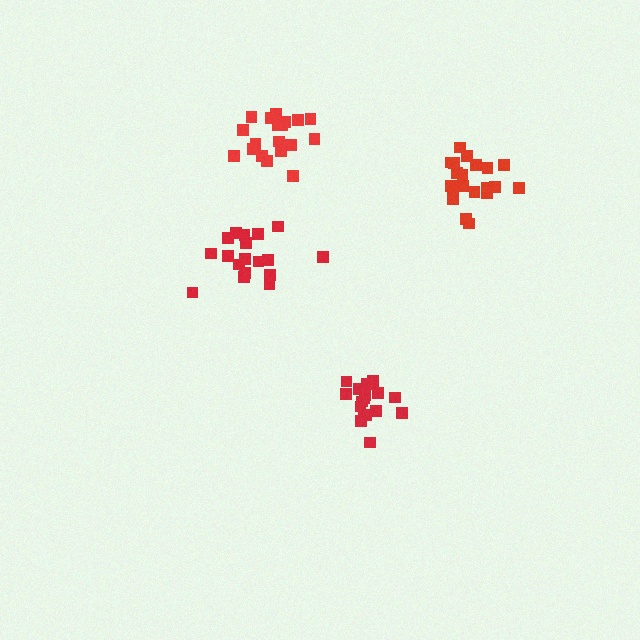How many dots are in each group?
Group 1: 18 dots, Group 2: 20 dots, Group 3: 19 dots, Group 4: 18 dots (75 total).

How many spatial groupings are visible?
There are 4 spatial groupings.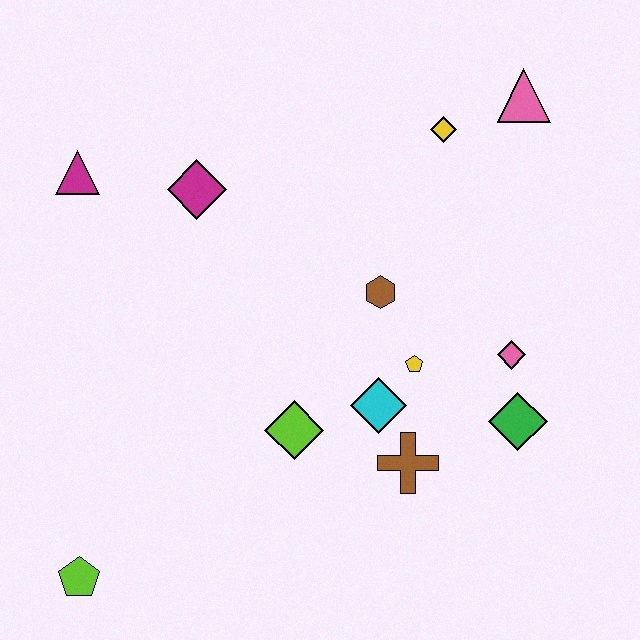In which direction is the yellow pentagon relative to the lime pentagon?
The yellow pentagon is to the right of the lime pentagon.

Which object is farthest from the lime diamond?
The pink triangle is farthest from the lime diamond.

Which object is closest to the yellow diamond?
The pink triangle is closest to the yellow diamond.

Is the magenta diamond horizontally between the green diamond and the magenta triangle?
Yes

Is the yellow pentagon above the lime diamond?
Yes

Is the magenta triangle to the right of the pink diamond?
No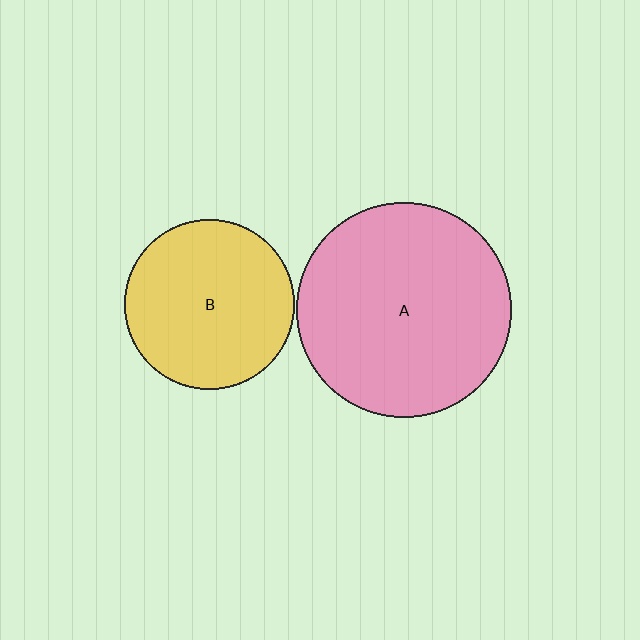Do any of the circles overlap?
No, none of the circles overlap.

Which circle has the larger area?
Circle A (pink).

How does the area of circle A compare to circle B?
Approximately 1.6 times.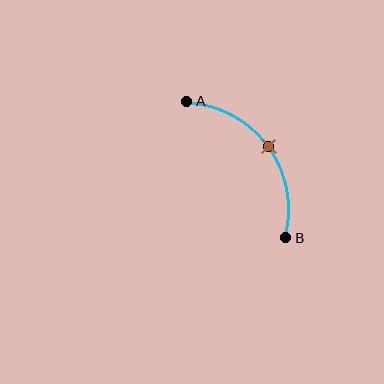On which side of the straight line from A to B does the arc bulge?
The arc bulges above and to the right of the straight line connecting A and B.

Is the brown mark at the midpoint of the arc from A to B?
Yes. The brown mark lies on the arc at equal arc-length from both A and B — it is the arc midpoint.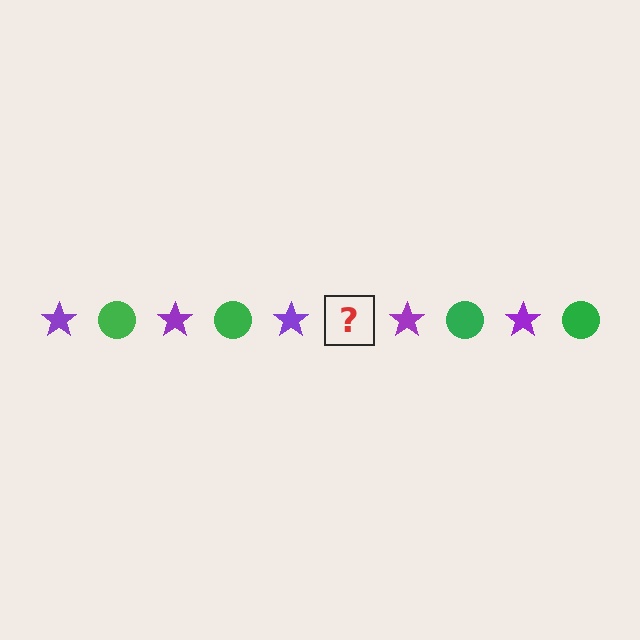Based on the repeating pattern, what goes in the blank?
The blank should be a green circle.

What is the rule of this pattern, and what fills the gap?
The rule is that the pattern alternates between purple star and green circle. The gap should be filled with a green circle.